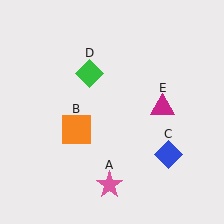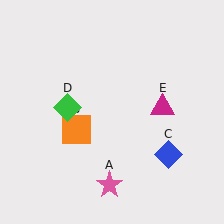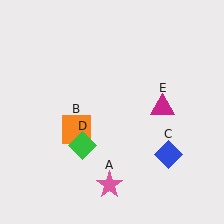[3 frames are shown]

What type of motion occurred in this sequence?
The green diamond (object D) rotated counterclockwise around the center of the scene.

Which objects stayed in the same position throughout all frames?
Pink star (object A) and orange square (object B) and blue diamond (object C) and magenta triangle (object E) remained stationary.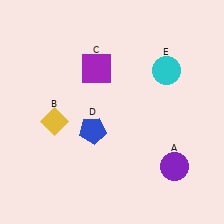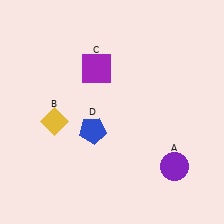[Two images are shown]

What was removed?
The cyan circle (E) was removed in Image 2.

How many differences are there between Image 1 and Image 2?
There is 1 difference between the two images.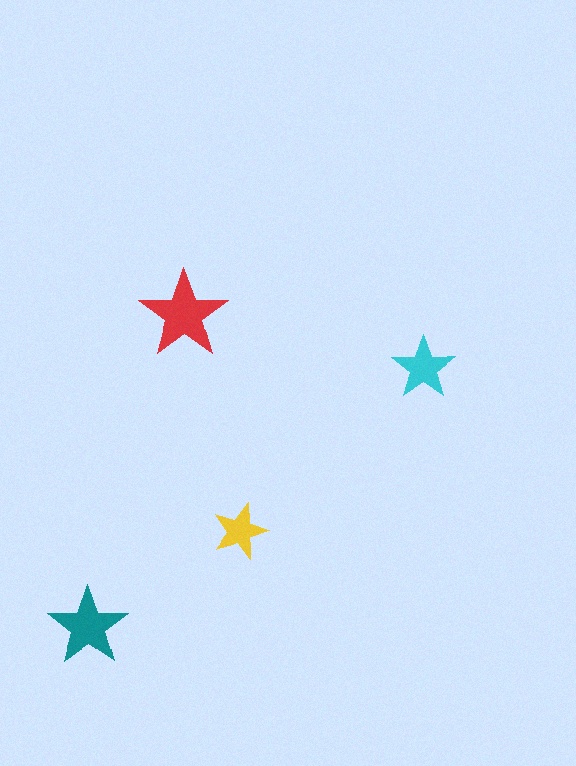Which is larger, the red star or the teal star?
The red one.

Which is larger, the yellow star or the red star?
The red one.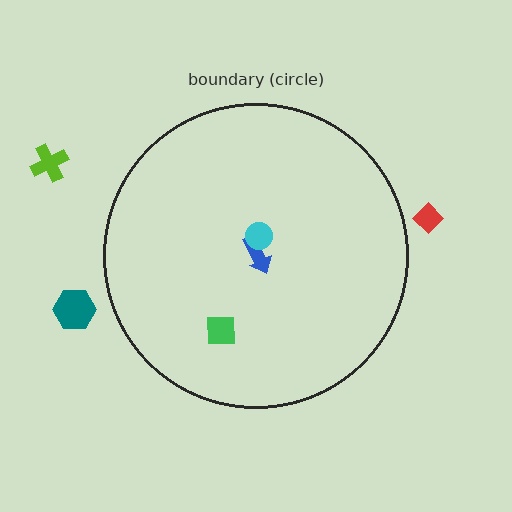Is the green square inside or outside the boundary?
Inside.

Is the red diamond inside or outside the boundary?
Outside.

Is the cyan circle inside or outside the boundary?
Inside.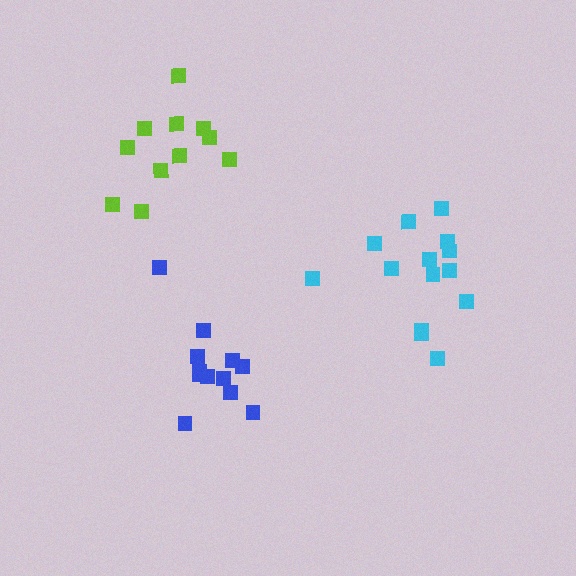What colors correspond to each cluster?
The clusters are colored: cyan, lime, blue.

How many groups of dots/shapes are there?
There are 3 groups.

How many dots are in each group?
Group 1: 14 dots, Group 2: 11 dots, Group 3: 12 dots (37 total).